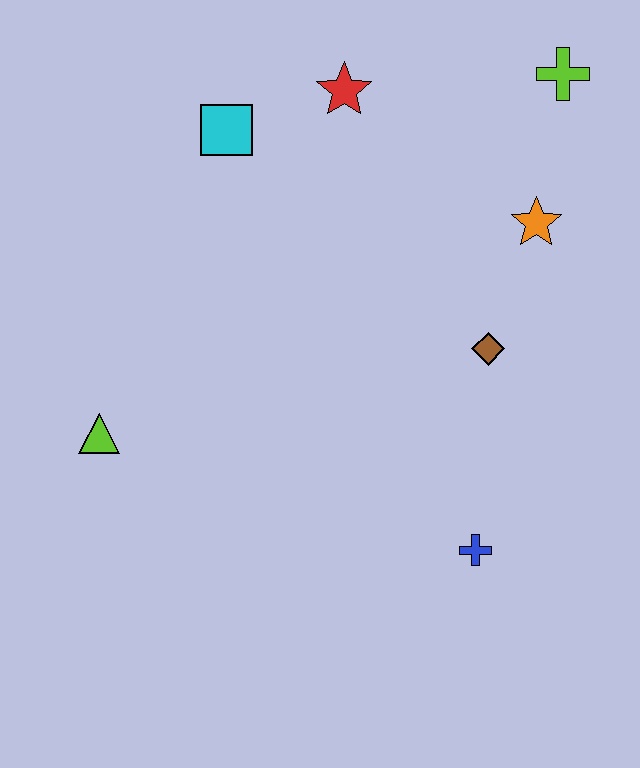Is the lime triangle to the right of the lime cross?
No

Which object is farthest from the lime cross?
The lime triangle is farthest from the lime cross.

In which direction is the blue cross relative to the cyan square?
The blue cross is below the cyan square.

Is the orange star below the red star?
Yes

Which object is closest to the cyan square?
The red star is closest to the cyan square.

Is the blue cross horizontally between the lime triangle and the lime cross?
Yes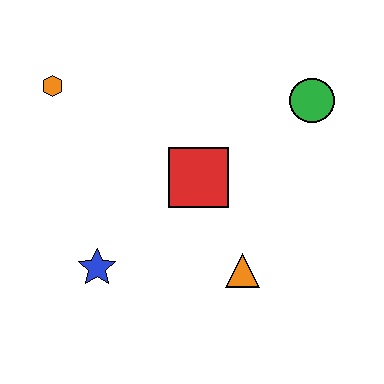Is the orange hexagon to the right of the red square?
No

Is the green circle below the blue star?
No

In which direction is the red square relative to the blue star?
The red square is to the right of the blue star.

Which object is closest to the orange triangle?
The red square is closest to the orange triangle.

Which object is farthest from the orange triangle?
The orange hexagon is farthest from the orange triangle.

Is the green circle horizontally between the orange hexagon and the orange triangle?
No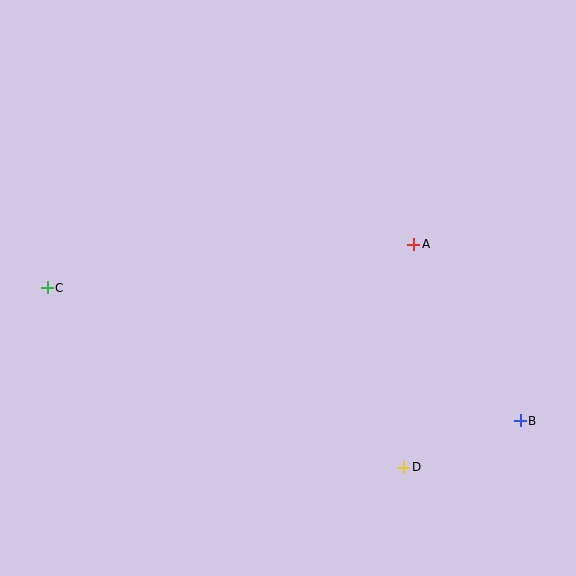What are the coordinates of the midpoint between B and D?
The midpoint between B and D is at (462, 444).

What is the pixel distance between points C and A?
The distance between C and A is 369 pixels.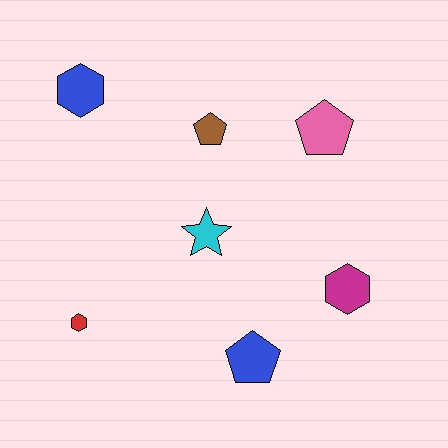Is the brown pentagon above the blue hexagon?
No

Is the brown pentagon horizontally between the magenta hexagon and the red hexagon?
Yes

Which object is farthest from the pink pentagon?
The red hexagon is farthest from the pink pentagon.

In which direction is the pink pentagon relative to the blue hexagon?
The pink pentagon is to the right of the blue hexagon.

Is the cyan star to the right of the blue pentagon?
No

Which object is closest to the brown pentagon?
The cyan star is closest to the brown pentagon.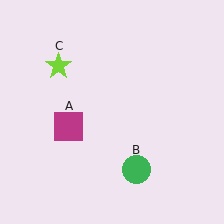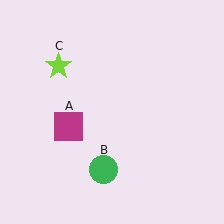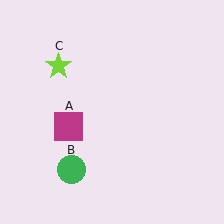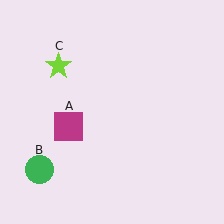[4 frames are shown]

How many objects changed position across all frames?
1 object changed position: green circle (object B).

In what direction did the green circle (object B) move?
The green circle (object B) moved left.